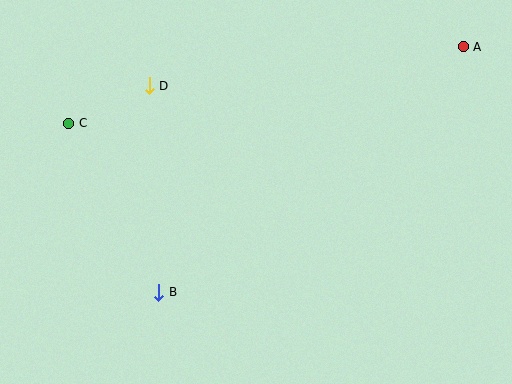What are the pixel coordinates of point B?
Point B is at (159, 292).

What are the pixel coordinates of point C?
Point C is at (69, 123).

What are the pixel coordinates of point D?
Point D is at (149, 86).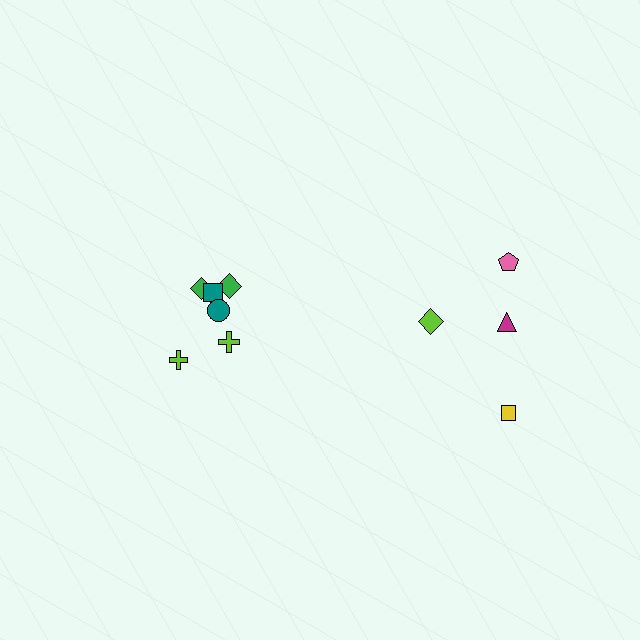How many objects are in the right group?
There are 4 objects.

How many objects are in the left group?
There are 6 objects.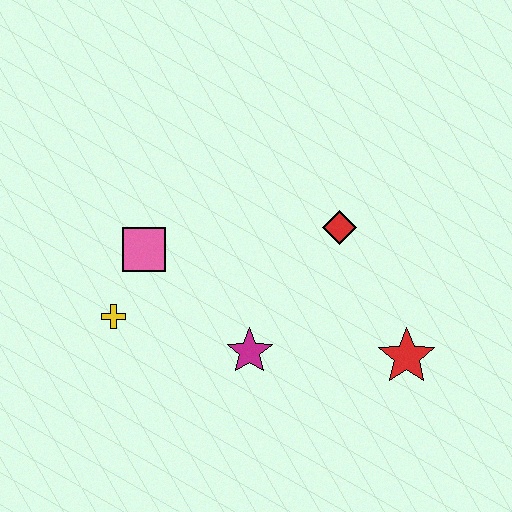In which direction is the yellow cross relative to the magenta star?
The yellow cross is to the left of the magenta star.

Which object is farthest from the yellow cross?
The red star is farthest from the yellow cross.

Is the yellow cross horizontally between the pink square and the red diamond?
No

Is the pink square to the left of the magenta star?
Yes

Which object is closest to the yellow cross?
The pink square is closest to the yellow cross.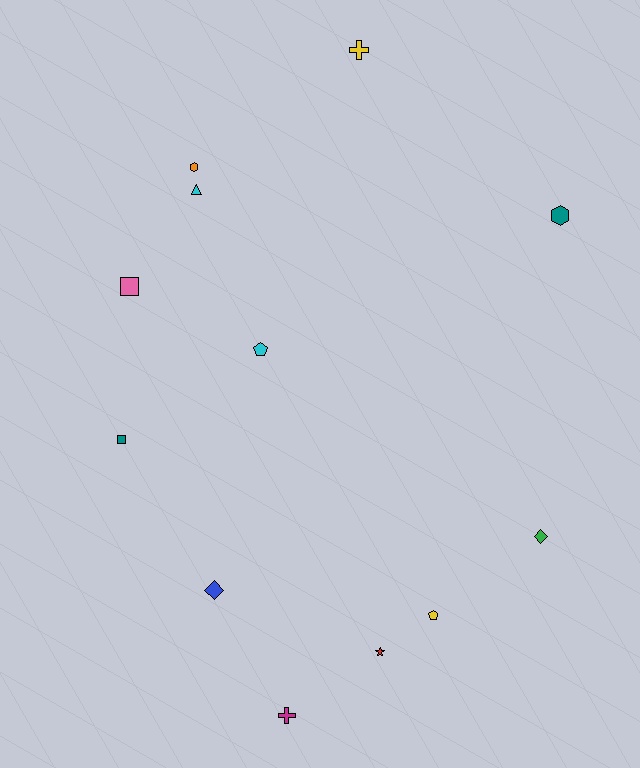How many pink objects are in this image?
There is 1 pink object.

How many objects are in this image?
There are 12 objects.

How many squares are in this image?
There are 2 squares.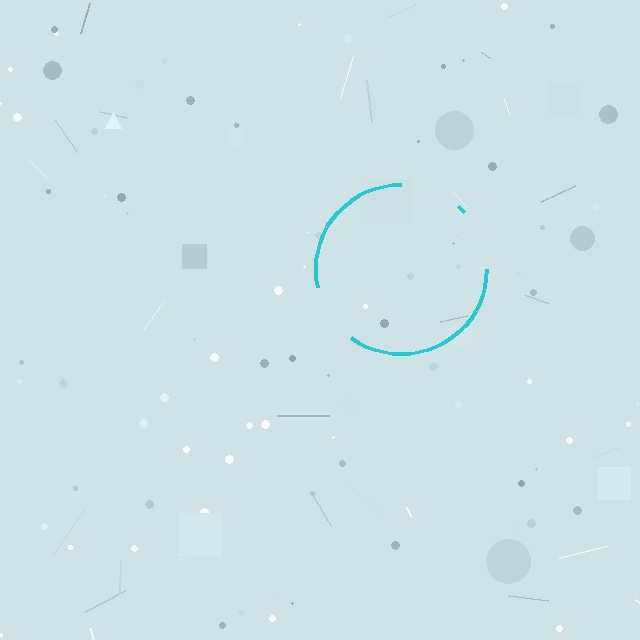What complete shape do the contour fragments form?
The contour fragments form a circle.